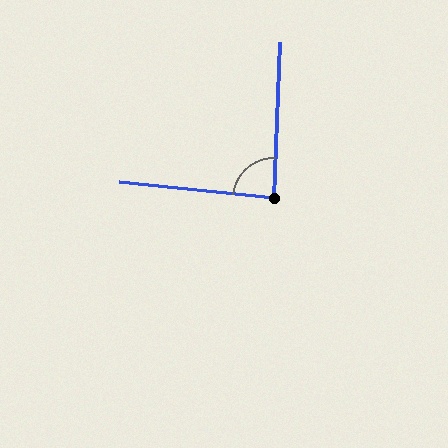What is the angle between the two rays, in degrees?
Approximately 86 degrees.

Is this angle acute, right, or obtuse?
It is approximately a right angle.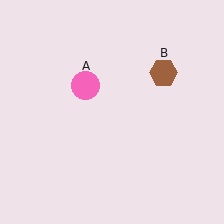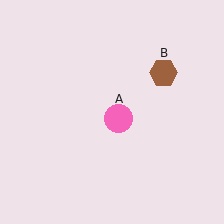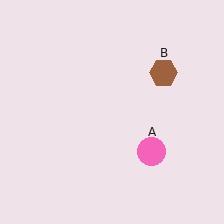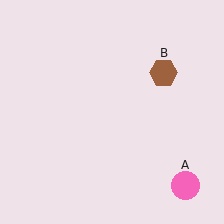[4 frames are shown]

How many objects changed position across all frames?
1 object changed position: pink circle (object A).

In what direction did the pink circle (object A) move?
The pink circle (object A) moved down and to the right.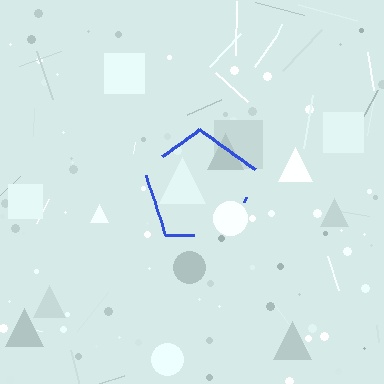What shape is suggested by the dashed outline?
The dashed outline suggests a pentagon.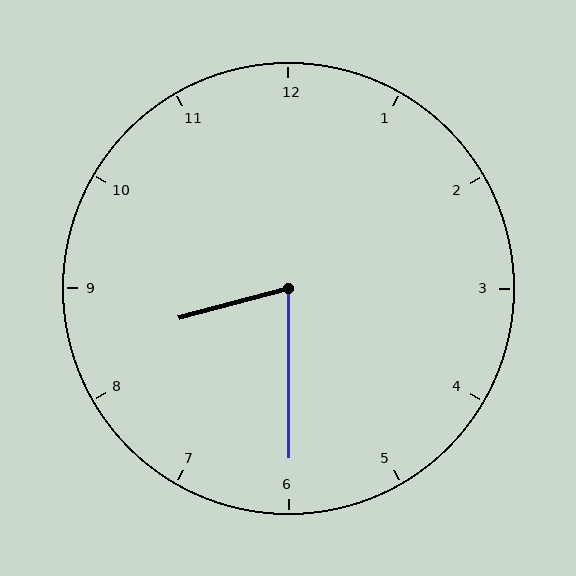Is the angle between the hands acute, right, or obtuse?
It is acute.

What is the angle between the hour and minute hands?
Approximately 75 degrees.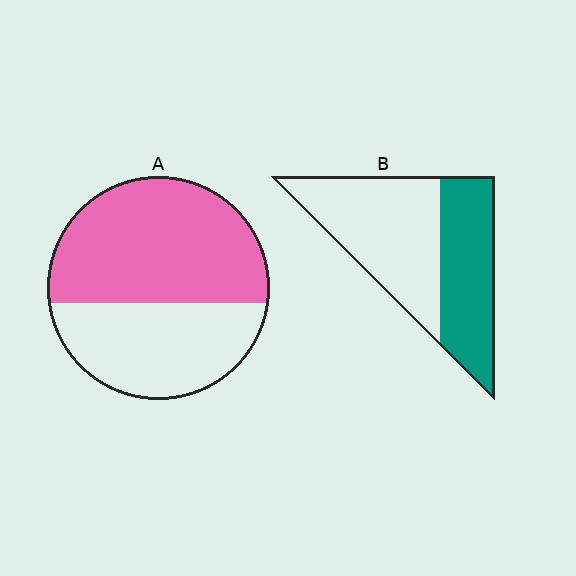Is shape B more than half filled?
No.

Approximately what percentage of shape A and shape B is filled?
A is approximately 60% and B is approximately 45%.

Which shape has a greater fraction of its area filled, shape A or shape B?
Shape A.